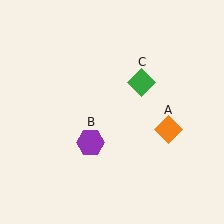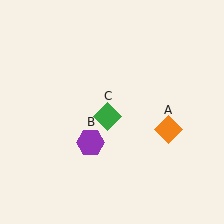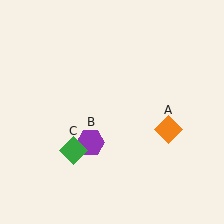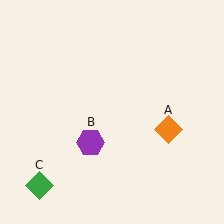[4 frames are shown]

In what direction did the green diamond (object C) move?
The green diamond (object C) moved down and to the left.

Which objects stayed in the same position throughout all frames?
Orange diamond (object A) and purple hexagon (object B) remained stationary.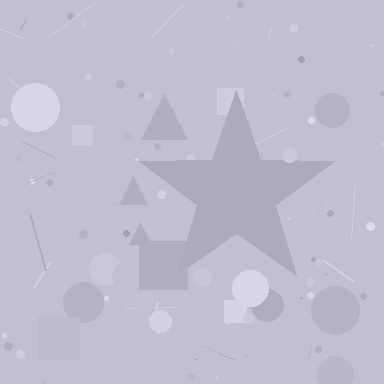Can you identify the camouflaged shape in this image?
The camouflaged shape is a star.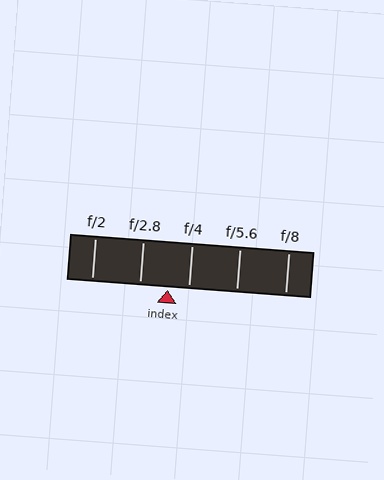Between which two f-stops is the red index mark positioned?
The index mark is between f/2.8 and f/4.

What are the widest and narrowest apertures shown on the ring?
The widest aperture shown is f/2 and the narrowest is f/8.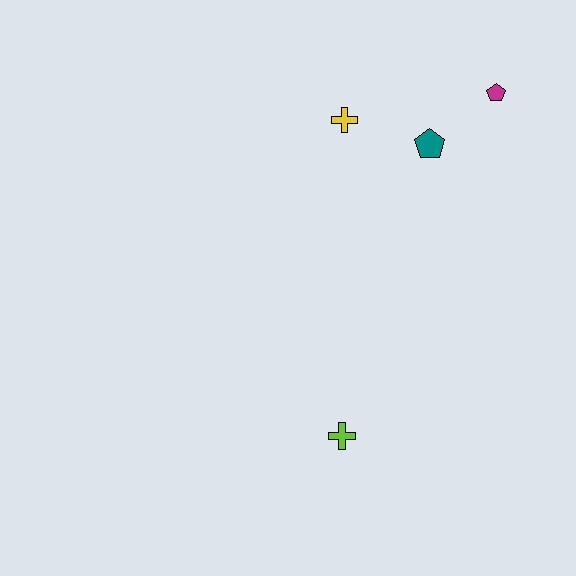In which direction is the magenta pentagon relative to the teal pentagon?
The magenta pentagon is to the right of the teal pentagon.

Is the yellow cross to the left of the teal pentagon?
Yes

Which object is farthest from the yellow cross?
The lime cross is farthest from the yellow cross.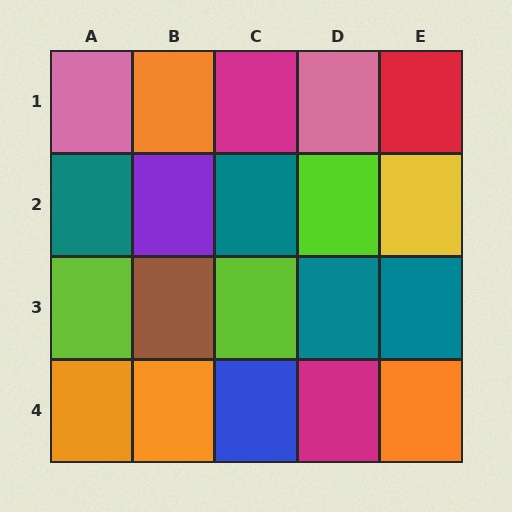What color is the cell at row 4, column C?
Blue.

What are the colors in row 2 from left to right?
Teal, purple, teal, lime, yellow.